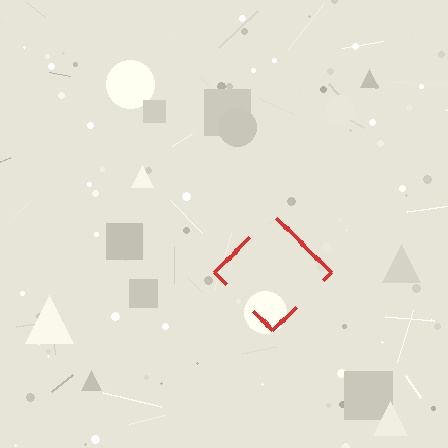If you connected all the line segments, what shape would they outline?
They would outline a diamond.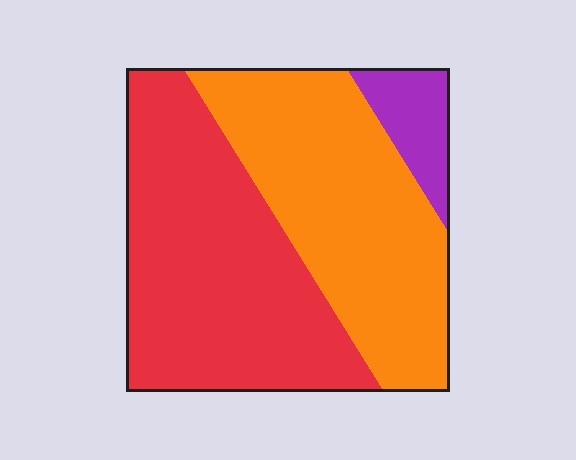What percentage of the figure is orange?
Orange covers around 45% of the figure.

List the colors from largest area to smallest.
From largest to smallest: red, orange, purple.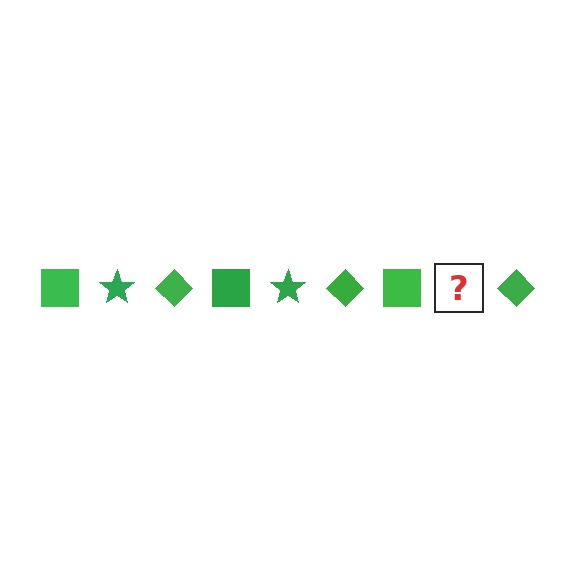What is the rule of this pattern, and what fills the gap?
The rule is that the pattern cycles through square, star, diamond shapes in green. The gap should be filled with a green star.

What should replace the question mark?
The question mark should be replaced with a green star.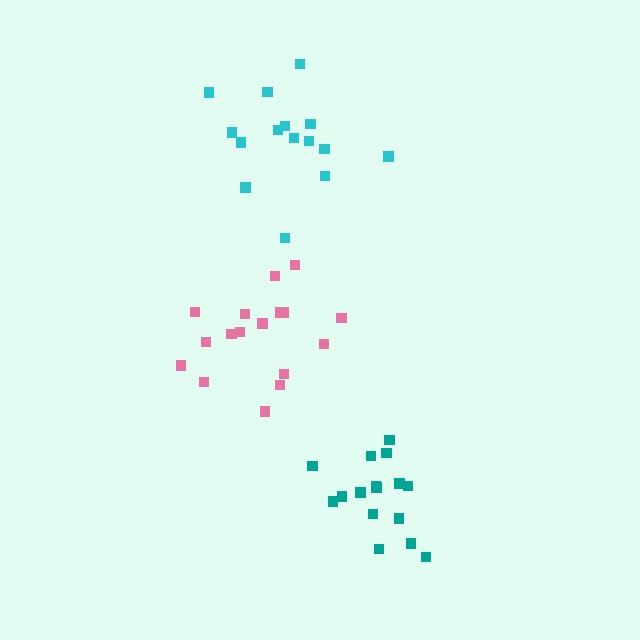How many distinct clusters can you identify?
There are 3 distinct clusters.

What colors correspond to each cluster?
The clusters are colored: cyan, pink, teal.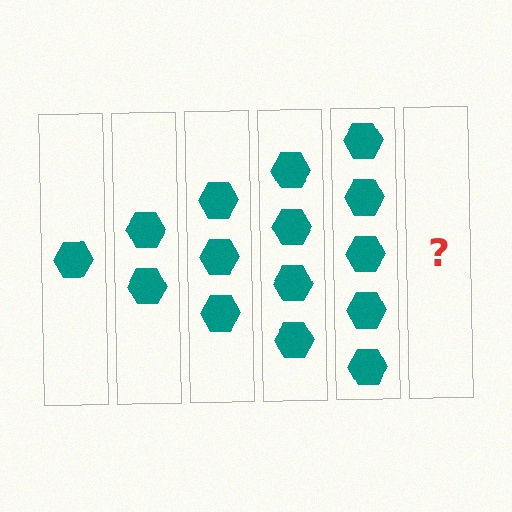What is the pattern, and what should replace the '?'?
The pattern is that each step adds one more hexagon. The '?' should be 6 hexagons.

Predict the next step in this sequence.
The next step is 6 hexagons.